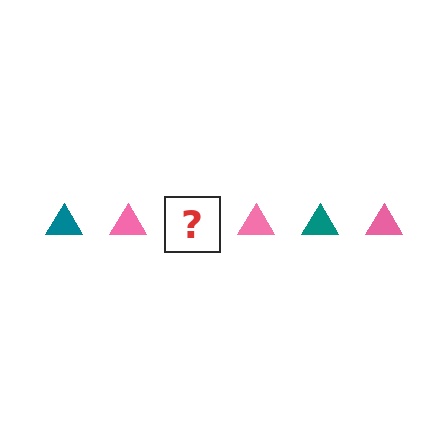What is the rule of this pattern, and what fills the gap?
The rule is that the pattern cycles through teal, pink triangles. The gap should be filled with a teal triangle.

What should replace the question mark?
The question mark should be replaced with a teal triangle.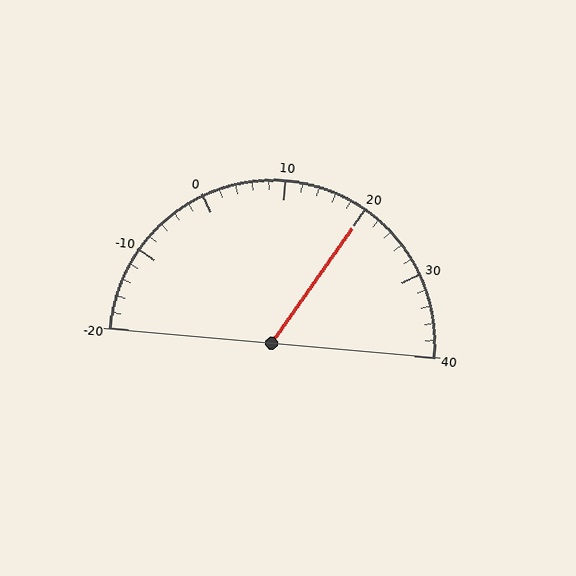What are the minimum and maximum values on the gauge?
The gauge ranges from -20 to 40.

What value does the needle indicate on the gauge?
The needle indicates approximately 20.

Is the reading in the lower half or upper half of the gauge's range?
The reading is in the upper half of the range (-20 to 40).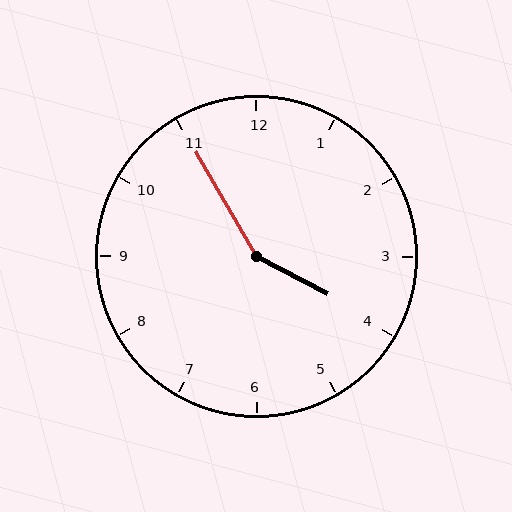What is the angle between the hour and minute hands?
Approximately 148 degrees.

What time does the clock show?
3:55.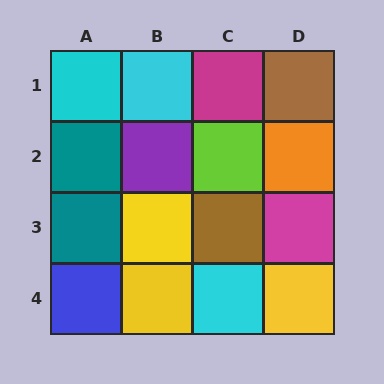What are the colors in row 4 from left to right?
Blue, yellow, cyan, yellow.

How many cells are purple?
1 cell is purple.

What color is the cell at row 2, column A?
Teal.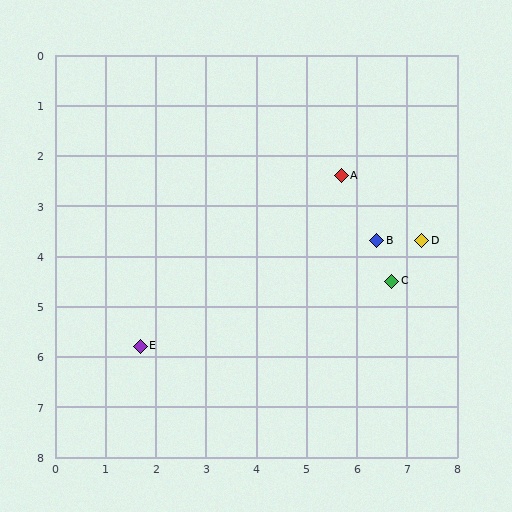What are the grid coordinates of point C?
Point C is at approximately (6.7, 4.5).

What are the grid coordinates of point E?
Point E is at approximately (1.7, 5.8).